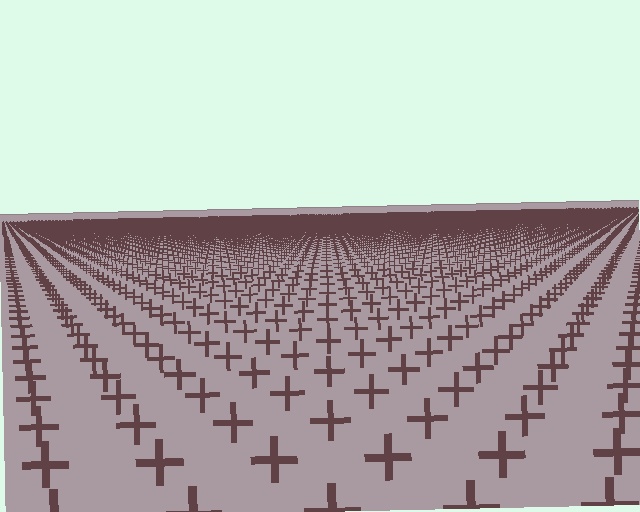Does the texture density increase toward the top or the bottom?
Density increases toward the top.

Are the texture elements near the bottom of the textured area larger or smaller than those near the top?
Larger. Near the bottom, elements are closer to the viewer and appear at a bigger on-screen size.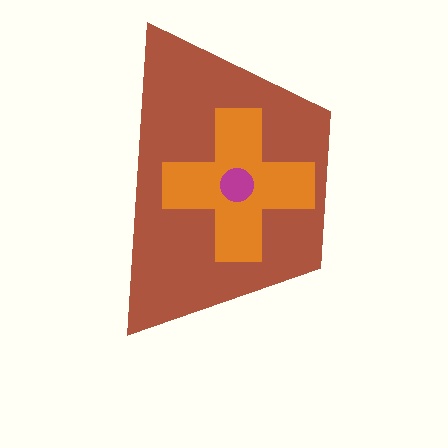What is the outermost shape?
The brown trapezoid.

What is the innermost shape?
The magenta circle.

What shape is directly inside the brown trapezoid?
The orange cross.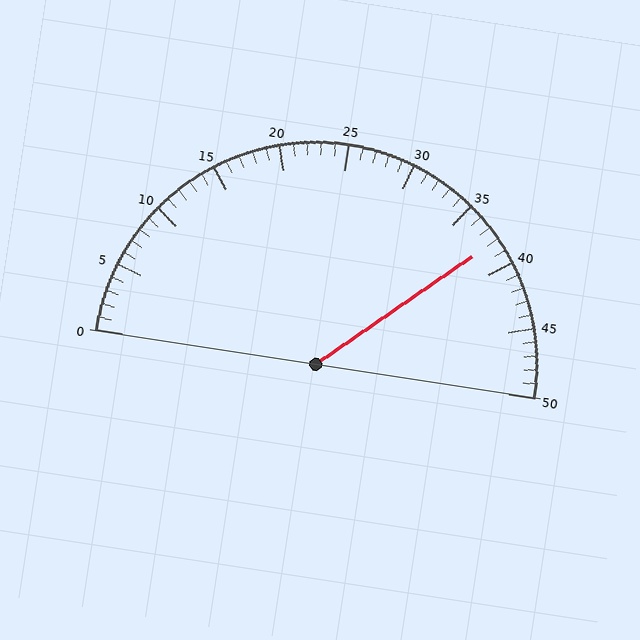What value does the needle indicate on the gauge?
The needle indicates approximately 38.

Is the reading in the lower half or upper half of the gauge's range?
The reading is in the upper half of the range (0 to 50).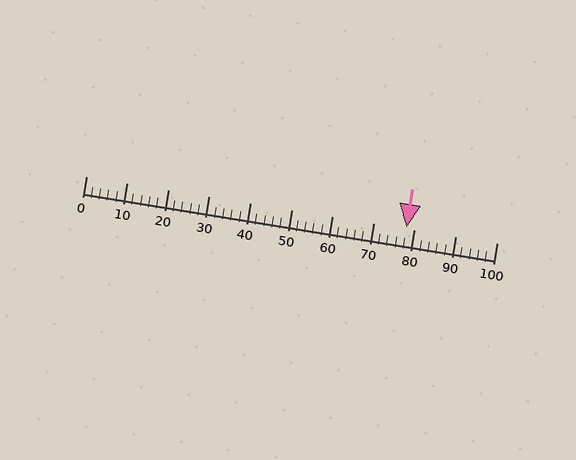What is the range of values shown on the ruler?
The ruler shows values from 0 to 100.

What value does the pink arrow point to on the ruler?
The pink arrow points to approximately 78.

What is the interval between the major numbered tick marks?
The major tick marks are spaced 10 units apart.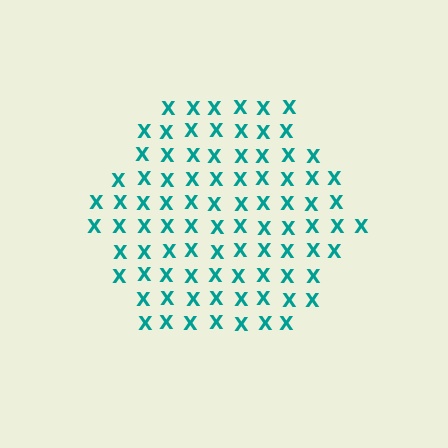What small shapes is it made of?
It is made of small letter X's.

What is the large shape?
The large shape is a hexagon.